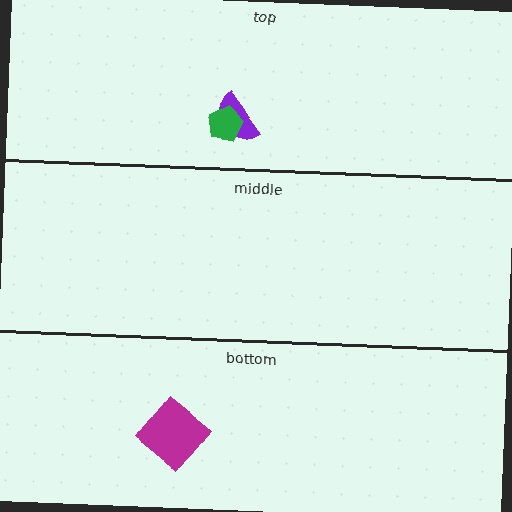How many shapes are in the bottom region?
1.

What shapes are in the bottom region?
The magenta diamond.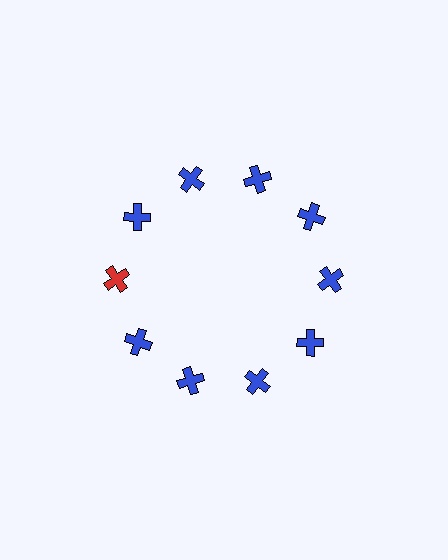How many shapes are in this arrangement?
There are 10 shapes arranged in a ring pattern.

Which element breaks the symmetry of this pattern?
The red cross at roughly the 9 o'clock position breaks the symmetry. All other shapes are blue crosses.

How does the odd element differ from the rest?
It has a different color: red instead of blue.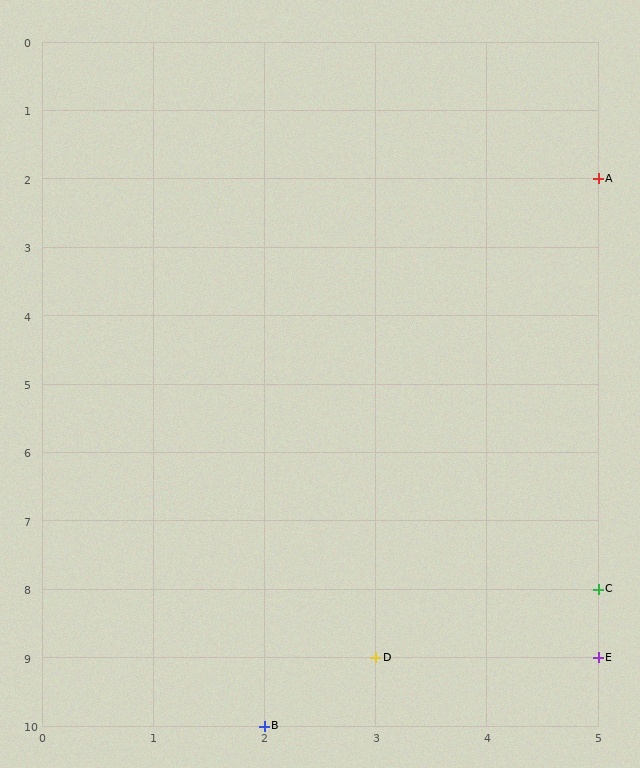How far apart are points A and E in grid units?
Points A and E are 7 rows apart.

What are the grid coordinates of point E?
Point E is at grid coordinates (5, 9).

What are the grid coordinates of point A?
Point A is at grid coordinates (5, 2).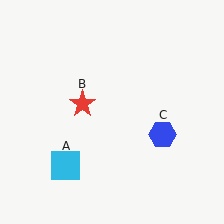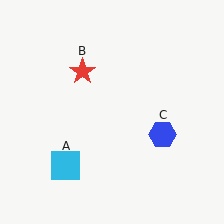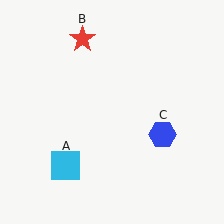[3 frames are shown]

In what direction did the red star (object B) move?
The red star (object B) moved up.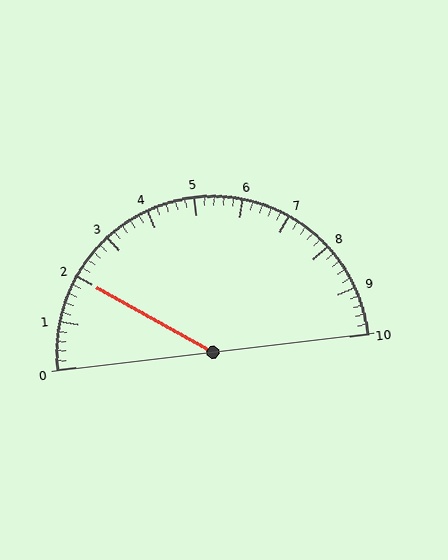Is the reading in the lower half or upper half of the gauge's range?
The reading is in the lower half of the range (0 to 10).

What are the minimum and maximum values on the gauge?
The gauge ranges from 0 to 10.